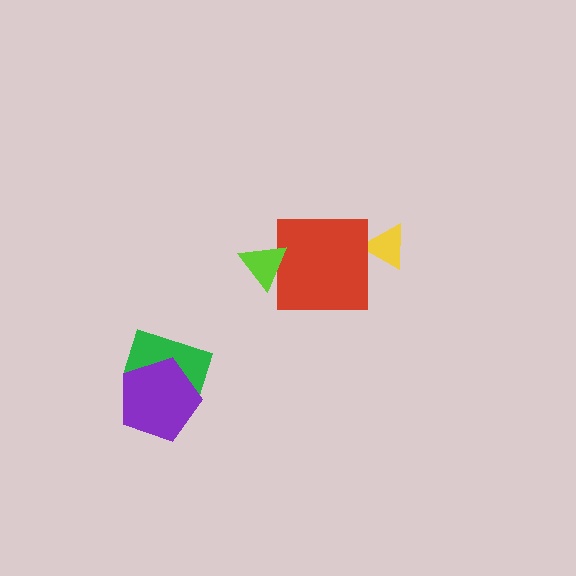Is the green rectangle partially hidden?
Yes, it is partially covered by another shape.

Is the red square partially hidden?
Yes, it is partially covered by another shape.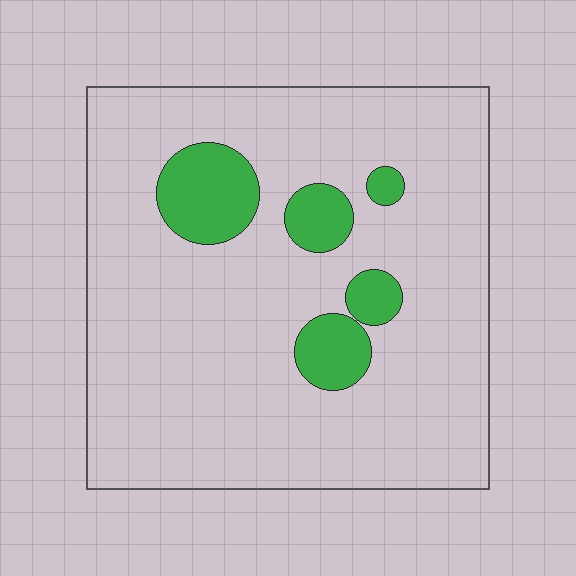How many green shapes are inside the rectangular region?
5.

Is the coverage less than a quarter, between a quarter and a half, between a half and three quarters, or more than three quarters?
Less than a quarter.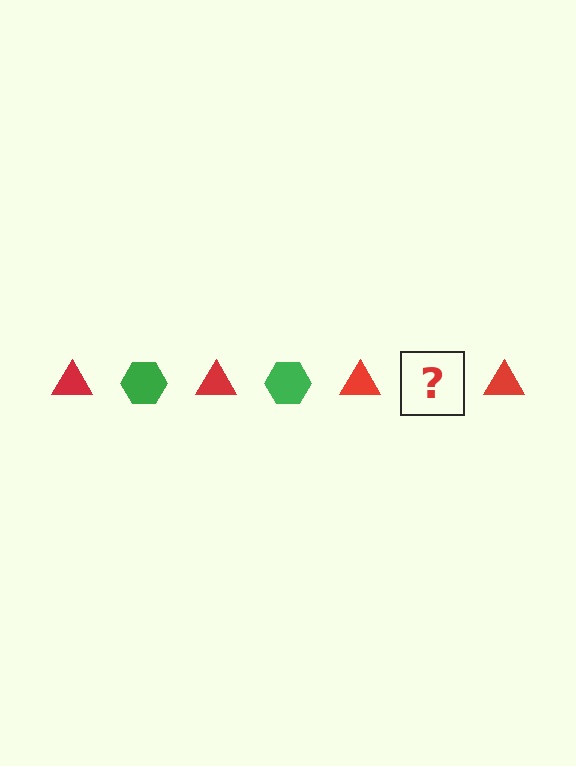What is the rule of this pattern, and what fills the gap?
The rule is that the pattern alternates between red triangle and green hexagon. The gap should be filled with a green hexagon.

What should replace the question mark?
The question mark should be replaced with a green hexagon.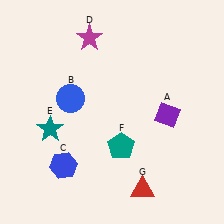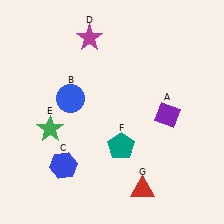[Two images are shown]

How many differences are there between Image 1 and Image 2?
There is 1 difference between the two images.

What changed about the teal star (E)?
In Image 1, E is teal. In Image 2, it changed to green.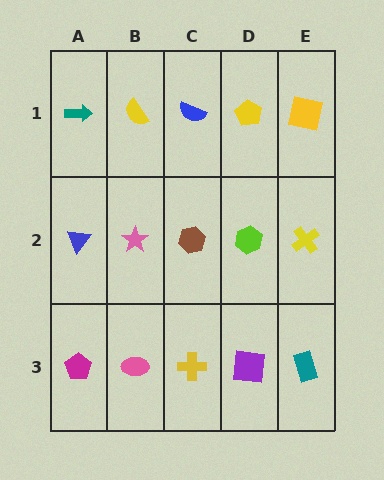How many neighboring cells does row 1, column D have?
3.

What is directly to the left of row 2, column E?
A lime hexagon.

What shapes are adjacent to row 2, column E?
A yellow square (row 1, column E), a teal rectangle (row 3, column E), a lime hexagon (row 2, column D).